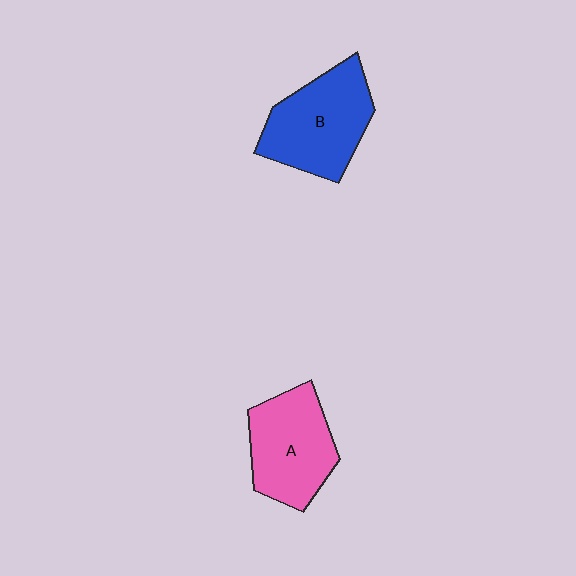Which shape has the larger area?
Shape B (blue).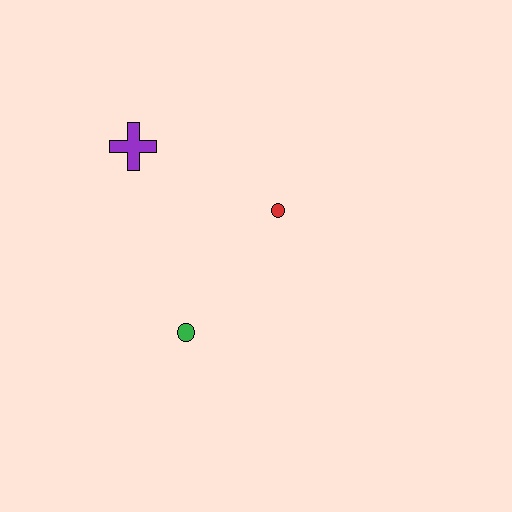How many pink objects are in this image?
There are no pink objects.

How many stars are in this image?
There are no stars.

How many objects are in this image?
There are 3 objects.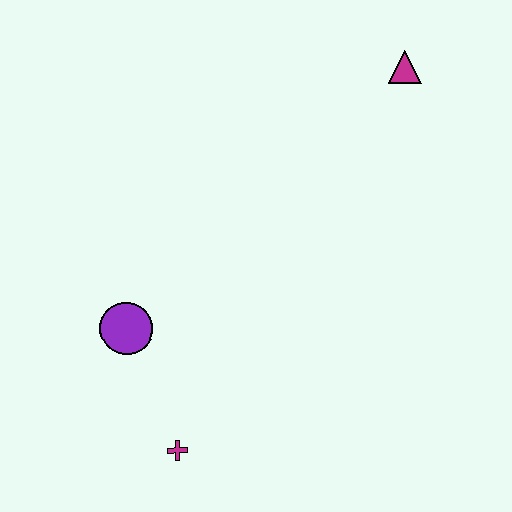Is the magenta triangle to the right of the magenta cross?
Yes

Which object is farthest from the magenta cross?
The magenta triangle is farthest from the magenta cross.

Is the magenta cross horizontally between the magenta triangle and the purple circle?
Yes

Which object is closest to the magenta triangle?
The purple circle is closest to the magenta triangle.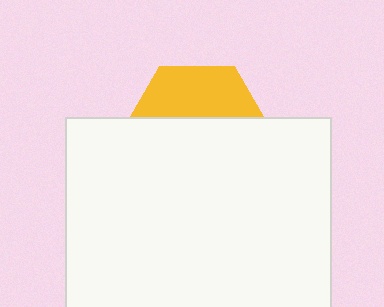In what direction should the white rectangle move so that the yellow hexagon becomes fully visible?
The white rectangle should move down. That is the shortest direction to clear the overlap and leave the yellow hexagon fully visible.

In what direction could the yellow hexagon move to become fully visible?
The yellow hexagon could move up. That would shift it out from behind the white rectangle entirely.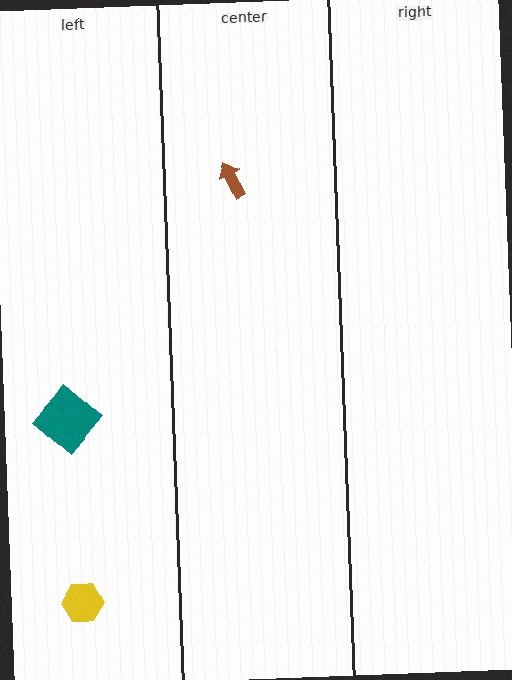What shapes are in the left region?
The yellow hexagon, the teal diamond.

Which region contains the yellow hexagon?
The left region.